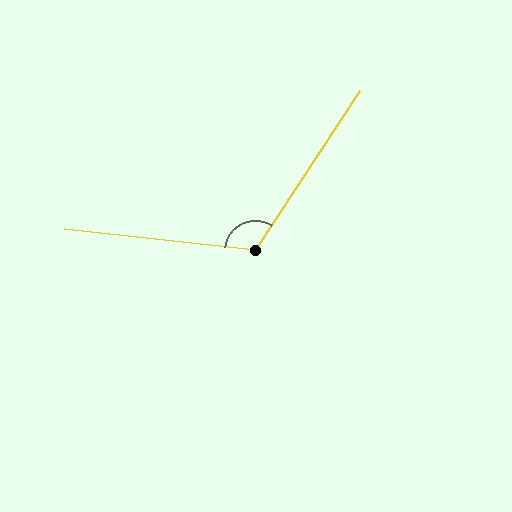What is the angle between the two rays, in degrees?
Approximately 117 degrees.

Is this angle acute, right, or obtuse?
It is obtuse.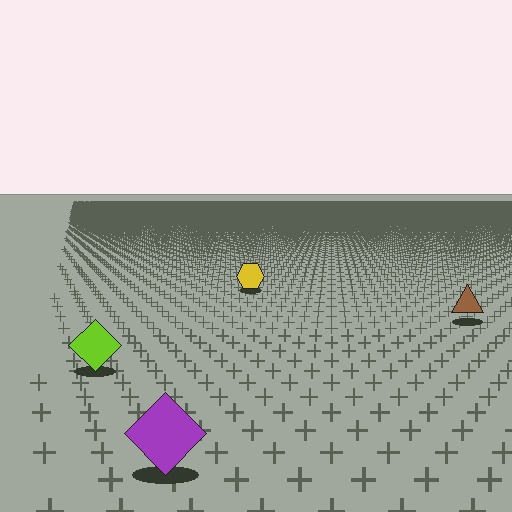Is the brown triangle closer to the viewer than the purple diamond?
No. The purple diamond is closer — you can tell from the texture gradient: the ground texture is coarser near it.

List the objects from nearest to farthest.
From nearest to farthest: the purple diamond, the lime diamond, the brown triangle, the yellow hexagon.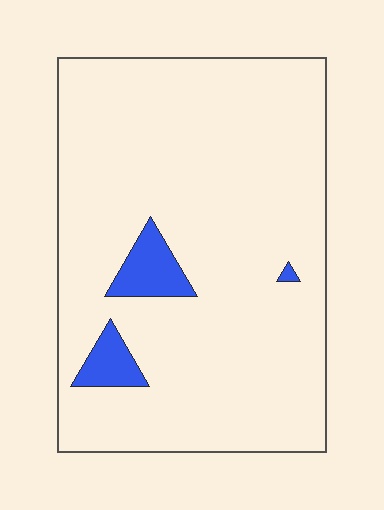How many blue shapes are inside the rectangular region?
3.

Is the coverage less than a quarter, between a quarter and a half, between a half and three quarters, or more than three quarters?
Less than a quarter.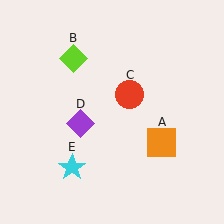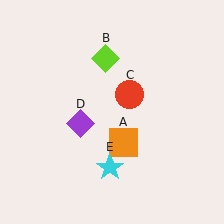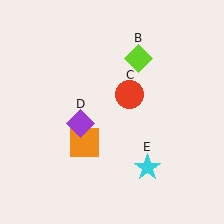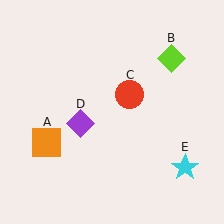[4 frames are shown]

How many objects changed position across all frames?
3 objects changed position: orange square (object A), lime diamond (object B), cyan star (object E).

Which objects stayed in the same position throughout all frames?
Red circle (object C) and purple diamond (object D) remained stationary.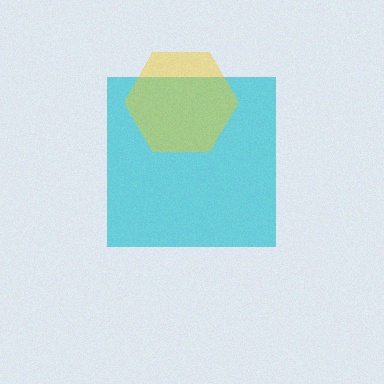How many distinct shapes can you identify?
There are 2 distinct shapes: a cyan square, a yellow hexagon.